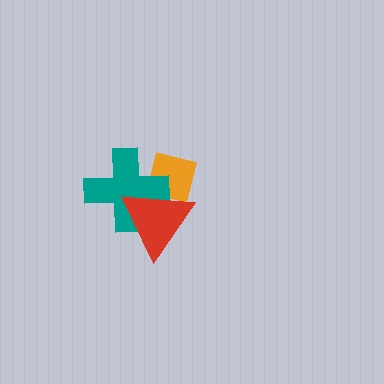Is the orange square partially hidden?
Yes, it is partially covered by another shape.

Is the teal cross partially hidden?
Yes, it is partially covered by another shape.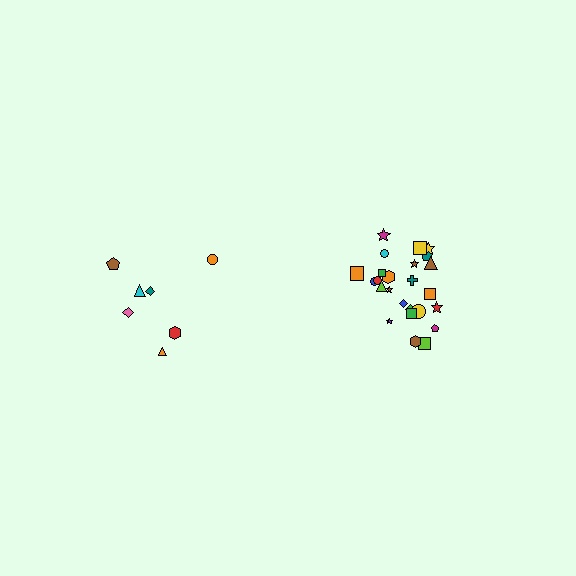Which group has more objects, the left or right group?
The right group.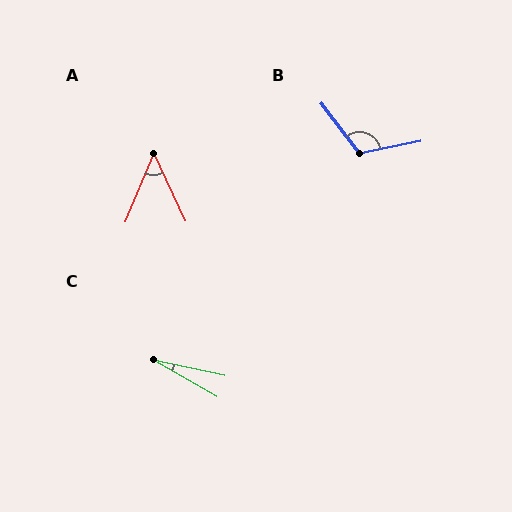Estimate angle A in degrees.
Approximately 48 degrees.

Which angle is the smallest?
C, at approximately 18 degrees.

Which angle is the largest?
B, at approximately 116 degrees.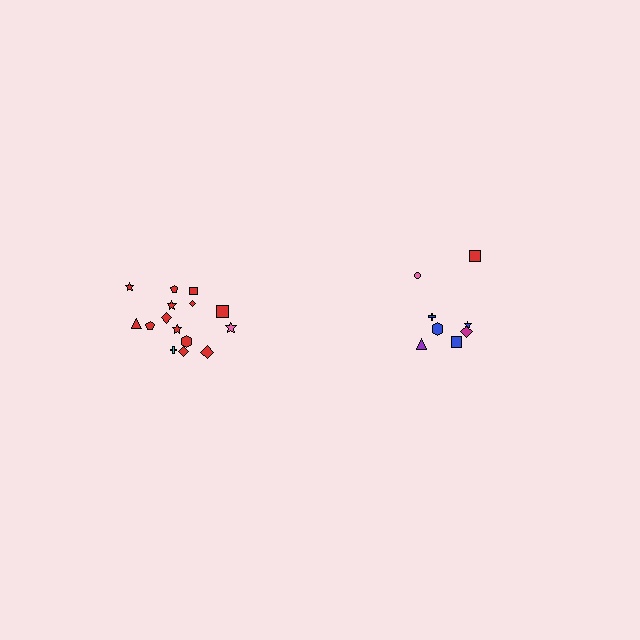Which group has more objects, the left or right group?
The left group.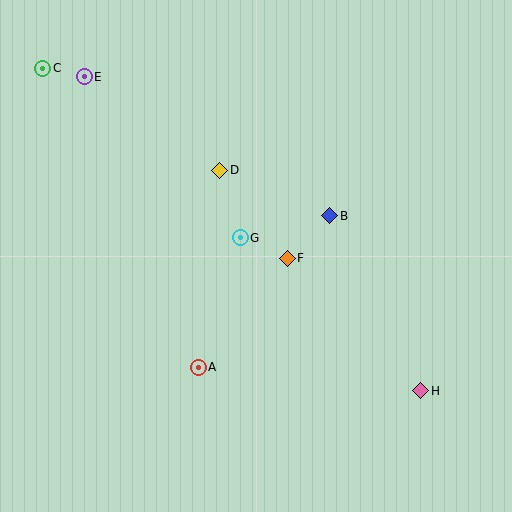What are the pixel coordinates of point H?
Point H is at (421, 391).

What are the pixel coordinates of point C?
Point C is at (43, 68).